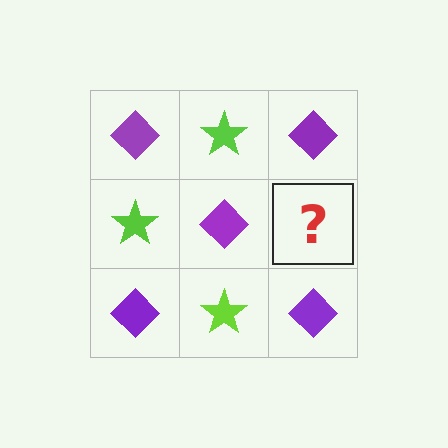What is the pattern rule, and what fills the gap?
The rule is that it alternates purple diamond and lime star in a checkerboard pattern. The gap should be filled with a lime star.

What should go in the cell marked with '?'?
The missing cell should contain a lime star.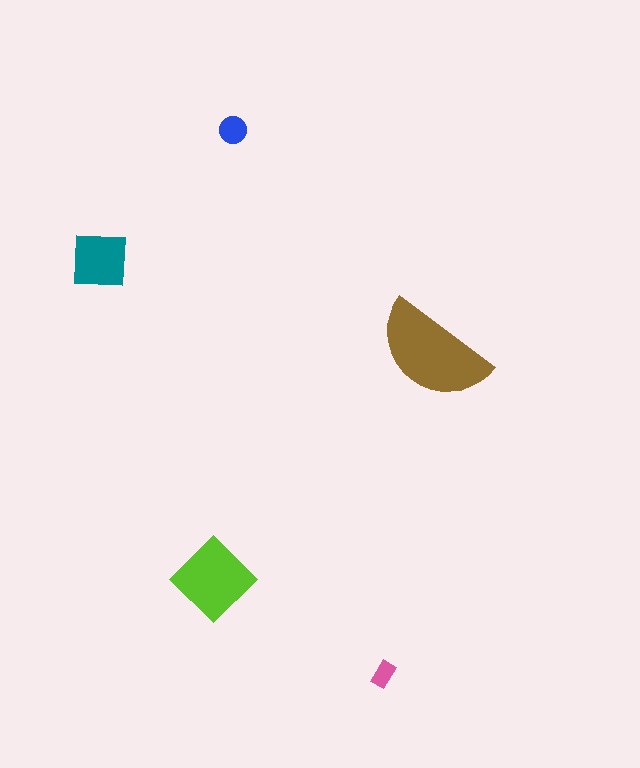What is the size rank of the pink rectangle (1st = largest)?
5th.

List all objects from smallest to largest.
The pink rectangle, the blue circle, the teal square, the lime diamond, the brown semicircle.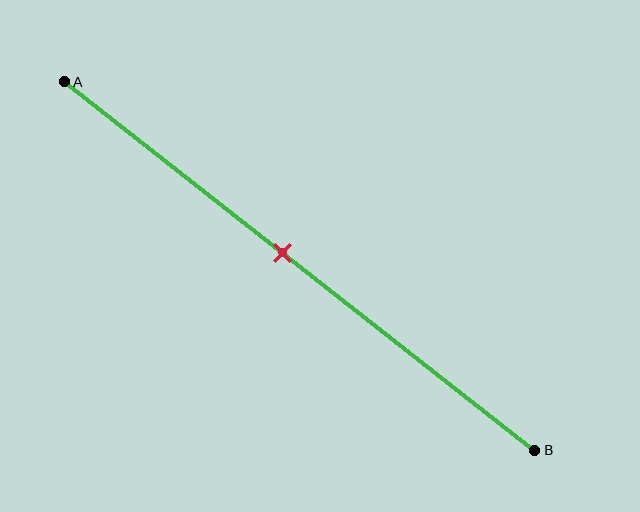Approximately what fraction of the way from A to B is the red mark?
The red mark is approximately 45% of the way from A to B.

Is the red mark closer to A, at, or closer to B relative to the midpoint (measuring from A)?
The red mark is closer to point A than the midpoint of segment AB.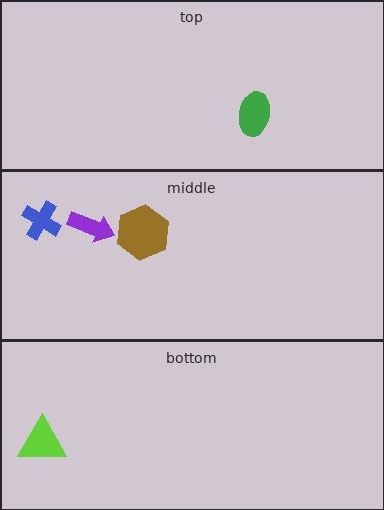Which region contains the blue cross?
The middle region.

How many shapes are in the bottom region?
1.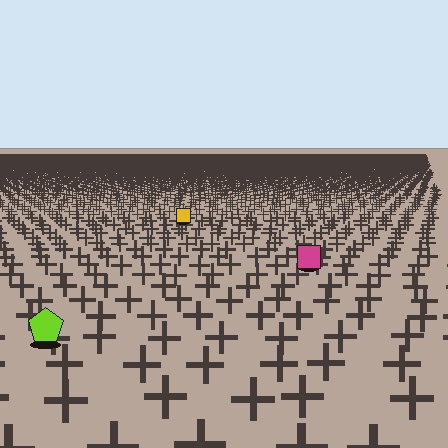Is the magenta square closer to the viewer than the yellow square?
Yes. The magenta square is closer — you can tell from the texture gradient: the ground texture is coarser near it.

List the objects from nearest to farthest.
From nearest to farthest: the lime pentagon, the magenta square, the yellow square.